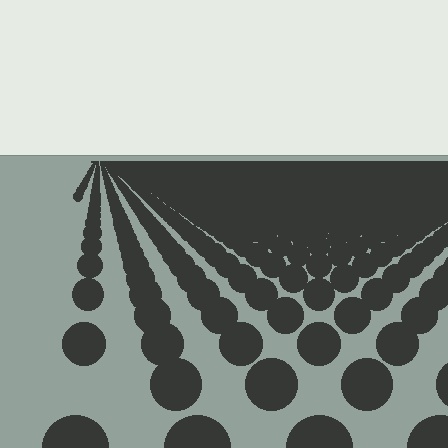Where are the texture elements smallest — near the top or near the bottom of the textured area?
Near the top.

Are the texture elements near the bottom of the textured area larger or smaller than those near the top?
Larger. Near the bottom, elements are closer to the viewer and appear at a bigger on-screen size.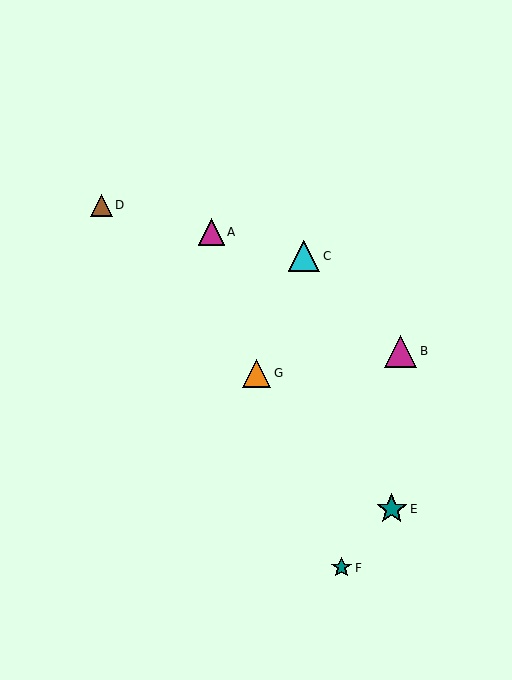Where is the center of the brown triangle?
The center of the brown triangle is at (102, 205).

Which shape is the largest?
The magenta triangle (labeled B) is the largest.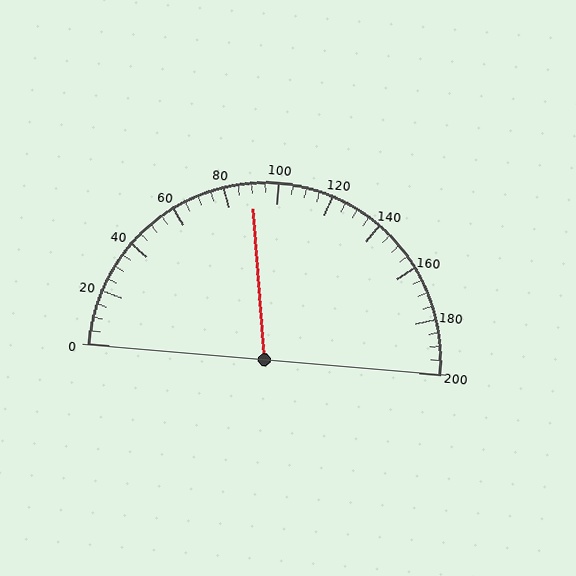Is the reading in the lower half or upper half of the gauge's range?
The reading is in the lower half of the range (0 to 200).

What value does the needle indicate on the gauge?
The needle indicates approximately 90.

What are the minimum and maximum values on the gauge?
The gauge ranges from 0 to 200.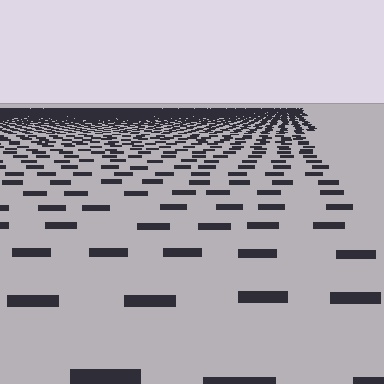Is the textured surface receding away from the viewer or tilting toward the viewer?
The surface is receding away from the viewer. Texture elements get smaller and denser toward the top.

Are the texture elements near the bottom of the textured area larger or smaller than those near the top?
Larger. Near the bottom, elements are closer to the viewer and appear at a bigger on-screen size.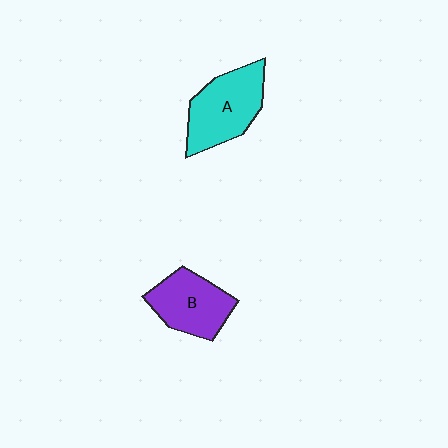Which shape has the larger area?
Shape A (cyan).